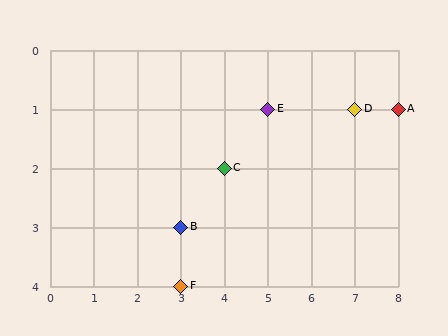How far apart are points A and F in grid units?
Points A and F are 5 columns and 3 rows apart (about 5.8 grid units diagonally).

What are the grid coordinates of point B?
Point B is at grid coordinates (3, 3).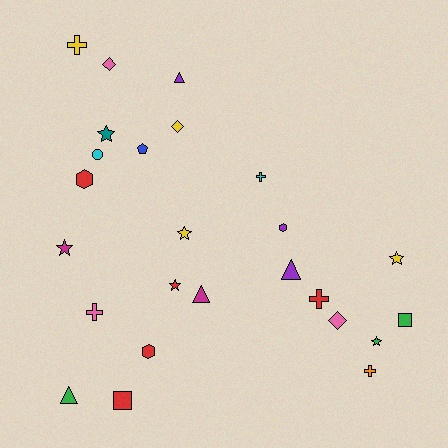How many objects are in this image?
There are 25 objects.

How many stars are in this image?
There are 6 stars.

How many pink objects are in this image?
There are 3 pink objects.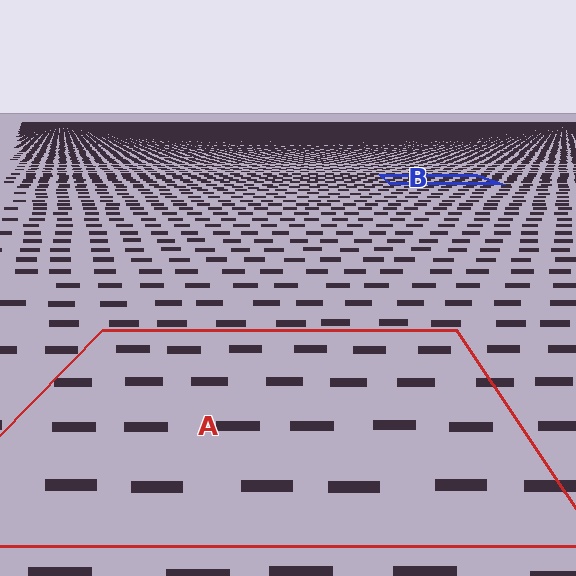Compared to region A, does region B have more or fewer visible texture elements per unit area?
Region B has more texture elements per unit area — they are packed more densely because it is farther away.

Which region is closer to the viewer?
Region A is closer. The texture elements there are larger and more spread out.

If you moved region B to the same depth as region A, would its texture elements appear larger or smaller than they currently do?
They would appear larger. At a closer depth, the same texture elements are projected at a bigger on-screen size.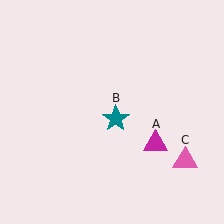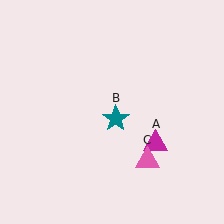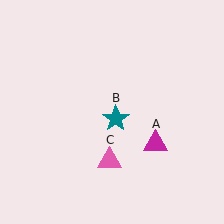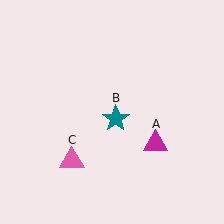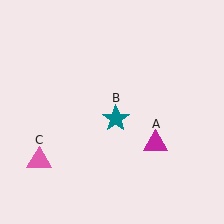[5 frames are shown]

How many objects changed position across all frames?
1 object changed position: pink triangle (object C).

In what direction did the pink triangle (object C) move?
The pink triangle (object C) moved left.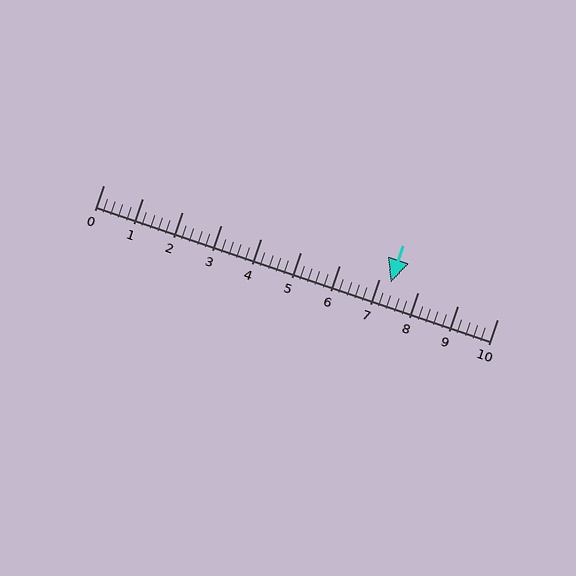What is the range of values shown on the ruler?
The ruler shows values from 0 to 10.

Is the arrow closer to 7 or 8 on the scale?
The arrow is closer to 7.